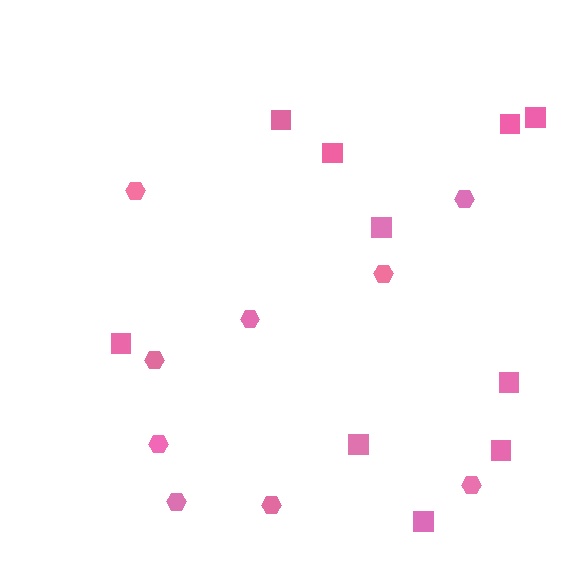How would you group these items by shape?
There are 2 groups: one group of hexagons (9) and one group of squares (10).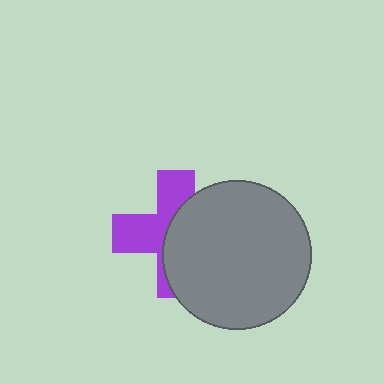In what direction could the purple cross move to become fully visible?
The purple cross could move left. That would shift it out from behind the gray circle entirely.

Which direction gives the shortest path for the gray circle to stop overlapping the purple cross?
Moving right gives the shortest separation.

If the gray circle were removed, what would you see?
You would see the complete purple cross.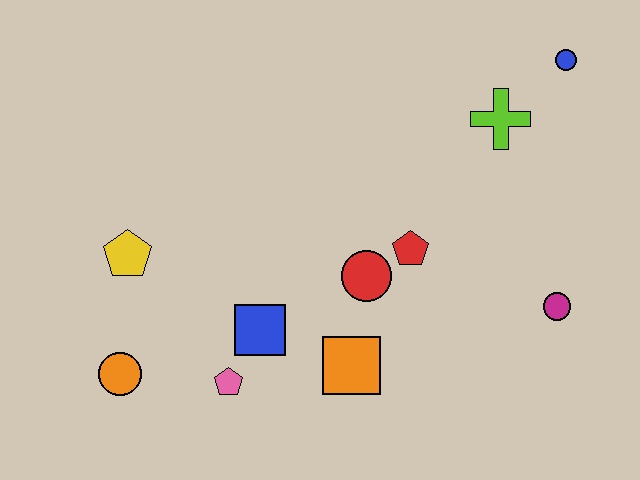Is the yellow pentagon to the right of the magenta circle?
No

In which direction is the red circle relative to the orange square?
The red circle is above the orange square.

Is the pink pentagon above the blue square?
No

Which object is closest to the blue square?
The pink pentagon is closest to the blue square.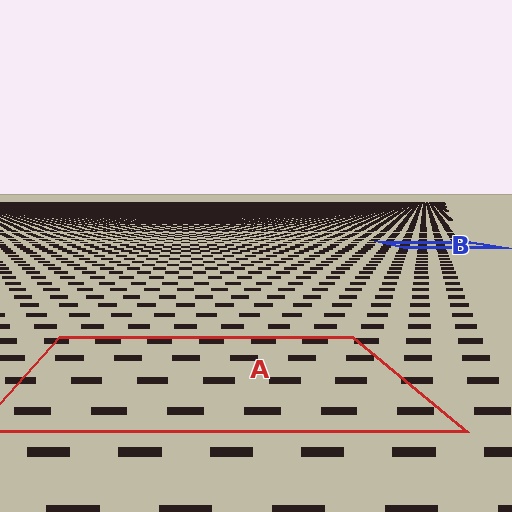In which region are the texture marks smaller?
The texture marks are smaller in region B, because it is farther away.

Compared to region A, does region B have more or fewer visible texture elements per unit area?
Region B has more texture elements per unit area — they are packed more densely because it is farther away.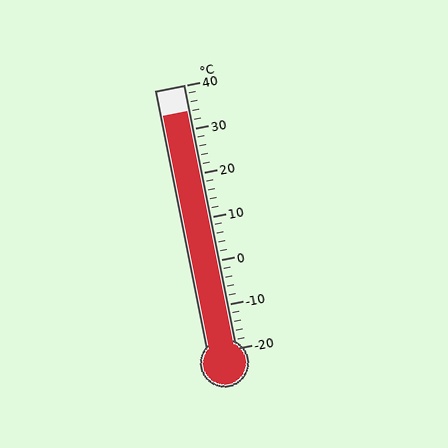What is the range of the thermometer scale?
The thermometer scale ranges from -20°C to 40°C.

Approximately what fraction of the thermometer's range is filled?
The thermometer is filled to approximately 90% of its range.